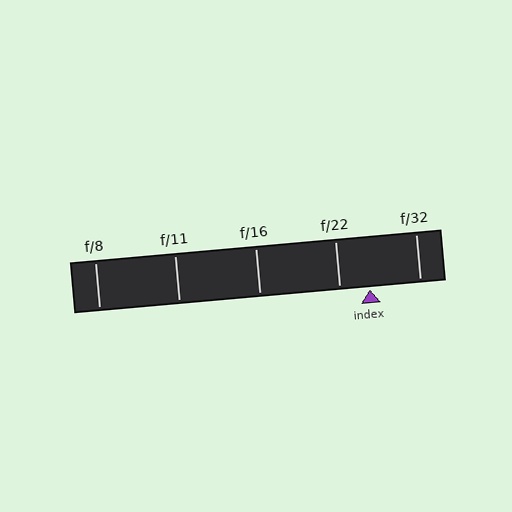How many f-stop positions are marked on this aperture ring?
There are 5 f-stop positions marked.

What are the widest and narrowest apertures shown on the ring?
The widest aperture shown is f/8 and the narrowest is f/32.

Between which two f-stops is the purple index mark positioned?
The index mark is between f/22 and f/32.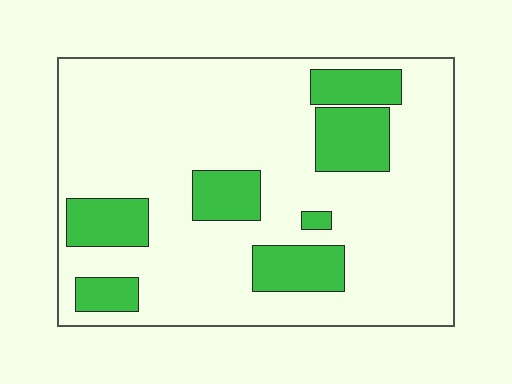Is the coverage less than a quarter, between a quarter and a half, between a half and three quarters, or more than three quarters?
Less than a quarter.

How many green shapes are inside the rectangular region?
7.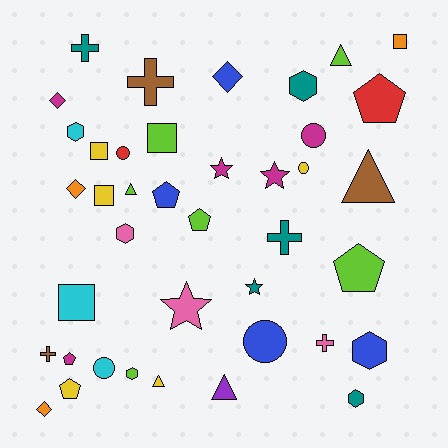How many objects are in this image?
There are 40 objects.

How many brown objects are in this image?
There are 3 brown objects.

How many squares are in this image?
There are 5 squares.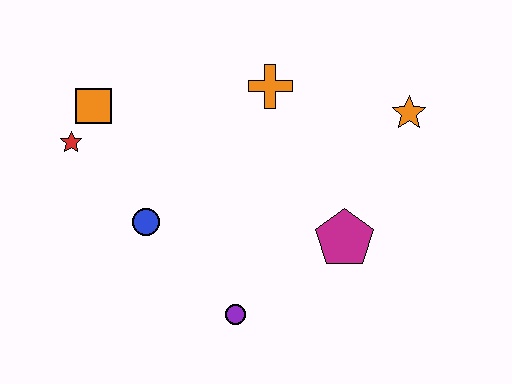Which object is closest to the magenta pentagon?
The purple circle is closest to the magenta pentagon.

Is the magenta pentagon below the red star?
Yes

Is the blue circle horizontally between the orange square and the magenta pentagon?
Yes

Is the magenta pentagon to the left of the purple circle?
No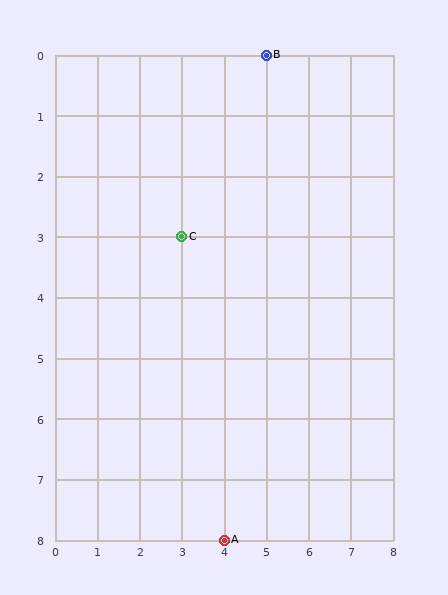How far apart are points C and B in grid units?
Points C and B are 2 columns and 3 rows apart (about 3.6 grid units diagonally).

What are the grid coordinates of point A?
Point A is at grid coordinates (4, 8).